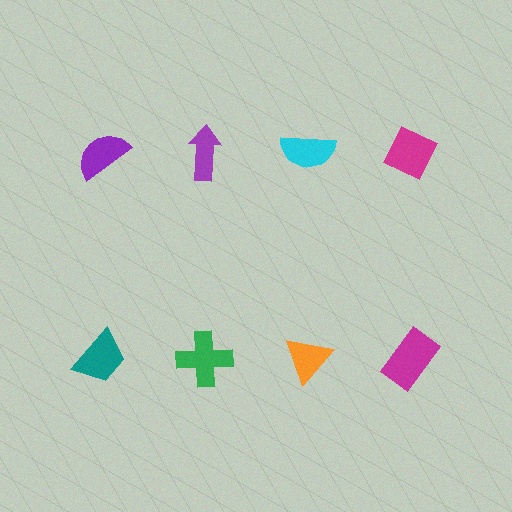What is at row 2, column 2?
A green cross.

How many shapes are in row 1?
4 shapes.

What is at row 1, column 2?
A purple arrow.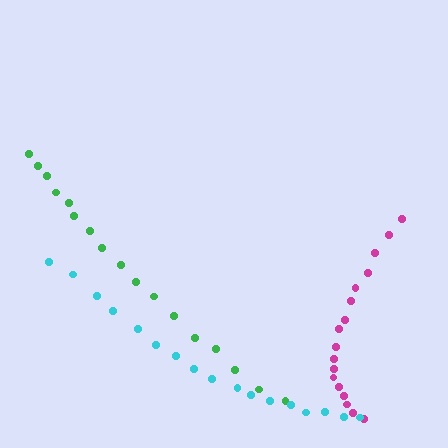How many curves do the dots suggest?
There are 3 distinct paths.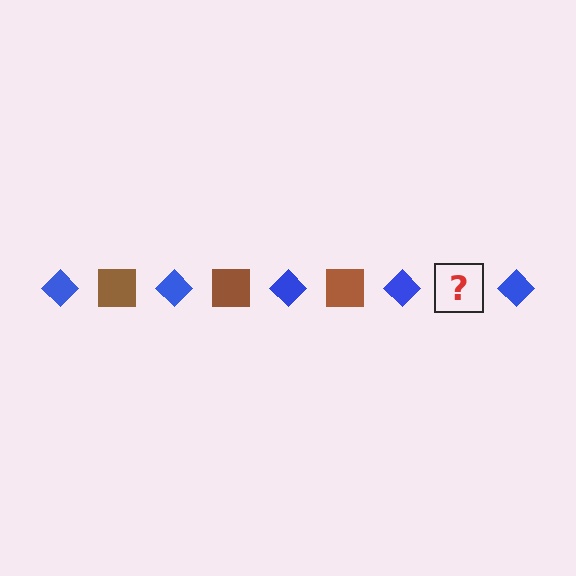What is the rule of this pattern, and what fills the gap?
The rule is that the pattern alternates between blue diamond and brown square. The gap should be filled with a brown square.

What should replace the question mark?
The question mark should be replaced with a brown square.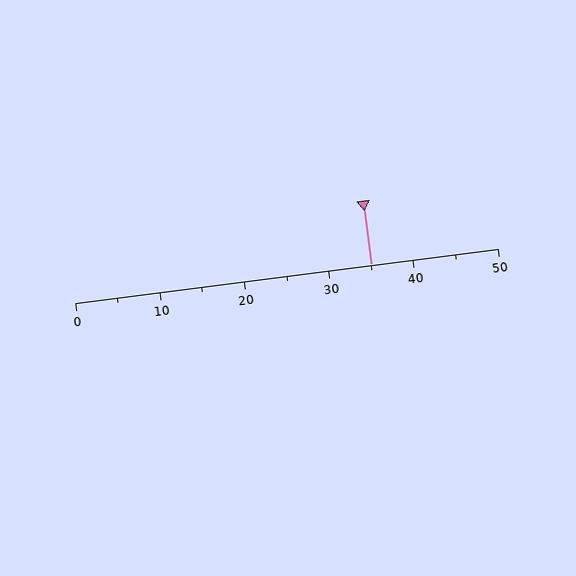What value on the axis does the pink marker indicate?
The marker indicates approximately 35.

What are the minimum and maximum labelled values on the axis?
The axis runs from 0 to 50.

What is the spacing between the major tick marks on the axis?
The major ticks are spaced 10 apart.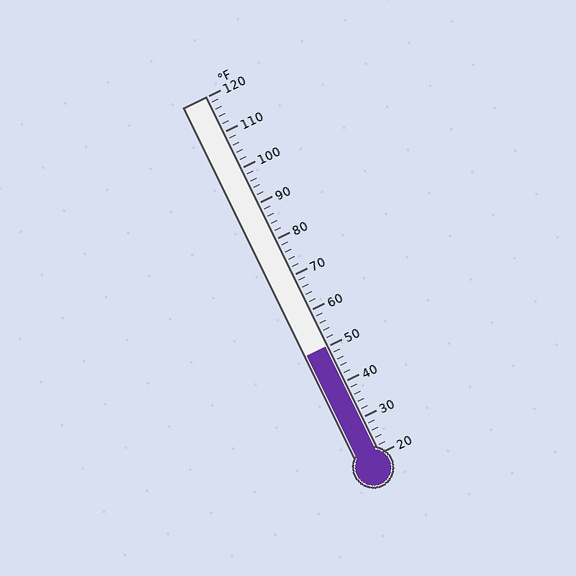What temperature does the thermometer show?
The thermometer shows approximately 50°F.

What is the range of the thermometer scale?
The thermometer scale ranges from 20°F to 120°F.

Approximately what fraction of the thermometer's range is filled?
The thermometer is filled to approximately 30% of its range.